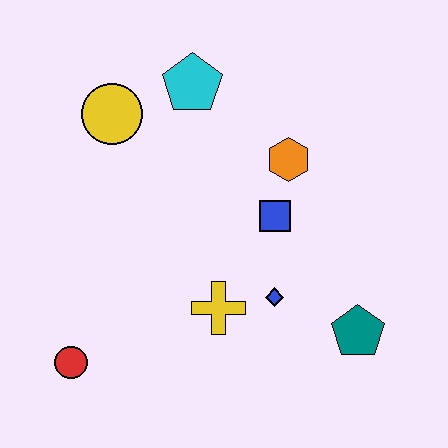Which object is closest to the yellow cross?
The blue diamond is closest to the yellow cross.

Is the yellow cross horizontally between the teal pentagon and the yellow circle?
Yes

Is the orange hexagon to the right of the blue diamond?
Yes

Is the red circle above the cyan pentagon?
No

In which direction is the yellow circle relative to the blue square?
The yellow circle is to the left of the blue square.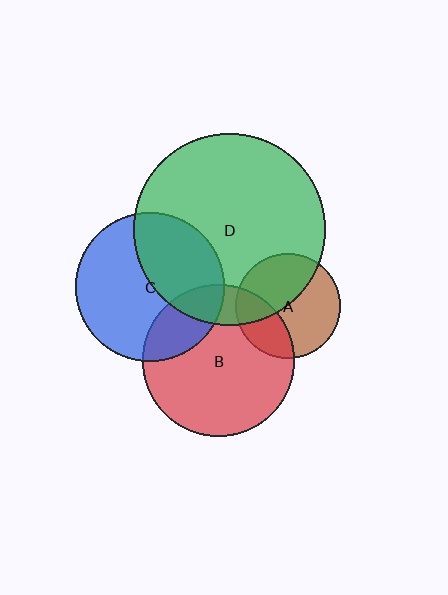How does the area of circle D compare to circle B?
Approximately 1.6 times.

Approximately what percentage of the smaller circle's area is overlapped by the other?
Approximately 15%.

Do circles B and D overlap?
Yes.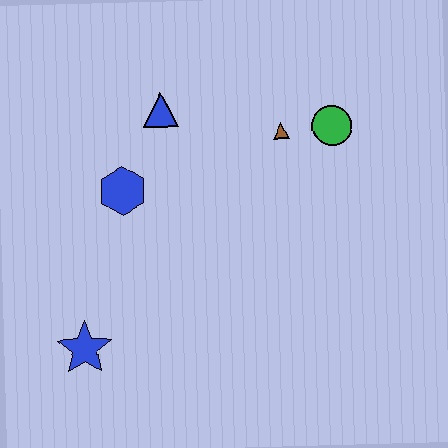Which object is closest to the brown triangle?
The green circle is closest to the brown triangle.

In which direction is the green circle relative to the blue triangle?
The green circle is to the right of the blue triangle.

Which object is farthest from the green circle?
The blue star is farthest from the green circle.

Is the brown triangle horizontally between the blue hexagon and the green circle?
Yes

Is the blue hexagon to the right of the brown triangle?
No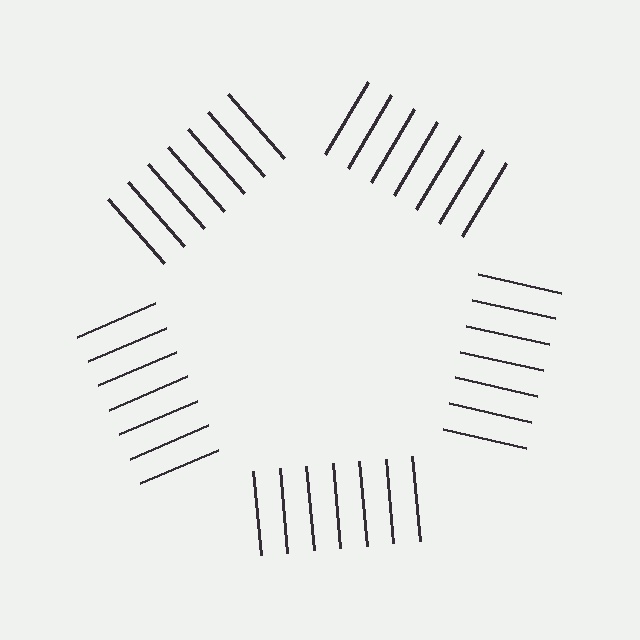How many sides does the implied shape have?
5 sides — the line-ends trace a pentagon.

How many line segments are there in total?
35 — 7 along each of the 5 edges.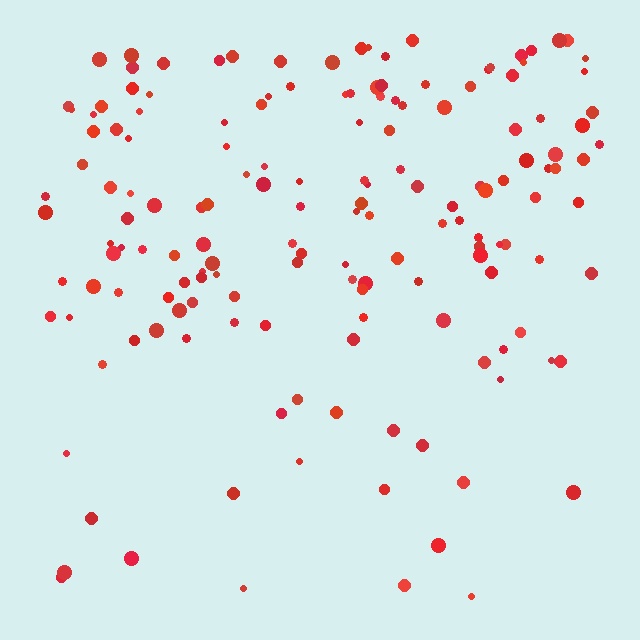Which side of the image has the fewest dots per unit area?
The bottom.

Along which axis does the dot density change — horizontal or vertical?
Vertical.